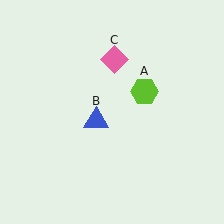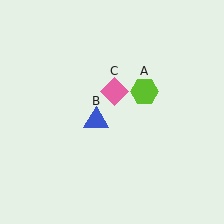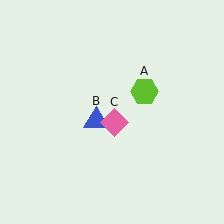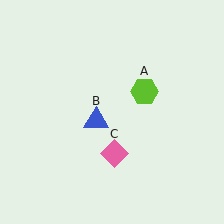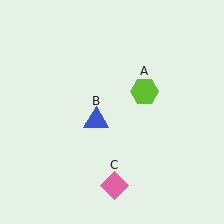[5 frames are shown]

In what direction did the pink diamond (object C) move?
The pink diamond (object C) moved down.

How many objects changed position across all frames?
1 object changed position: pink diamond (object C).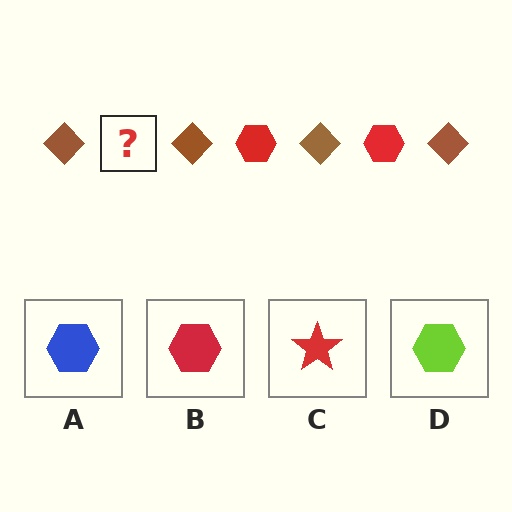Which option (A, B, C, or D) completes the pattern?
B.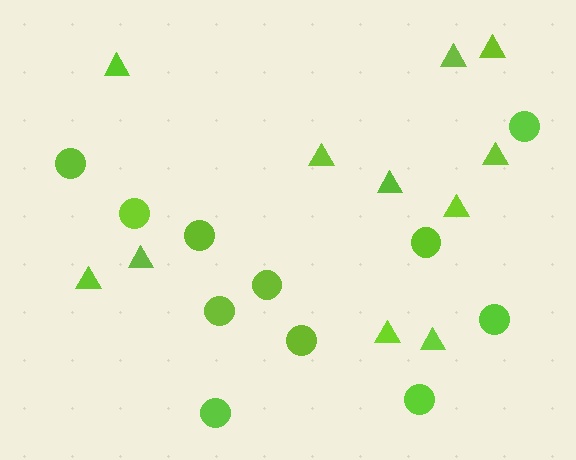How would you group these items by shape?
There are 2 groups: one group of circles (11) and one group of triangles (11).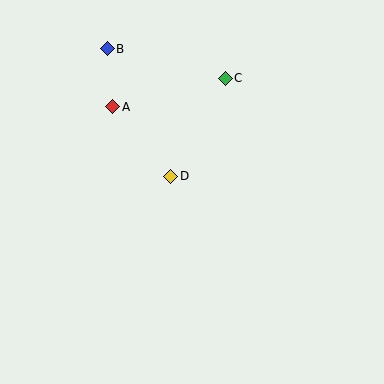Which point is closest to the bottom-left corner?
Point D is closest to the bottom-left corner.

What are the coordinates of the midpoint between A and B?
The midpoint between A and B is at (110, 78).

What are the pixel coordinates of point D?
Point D is at (171, 176).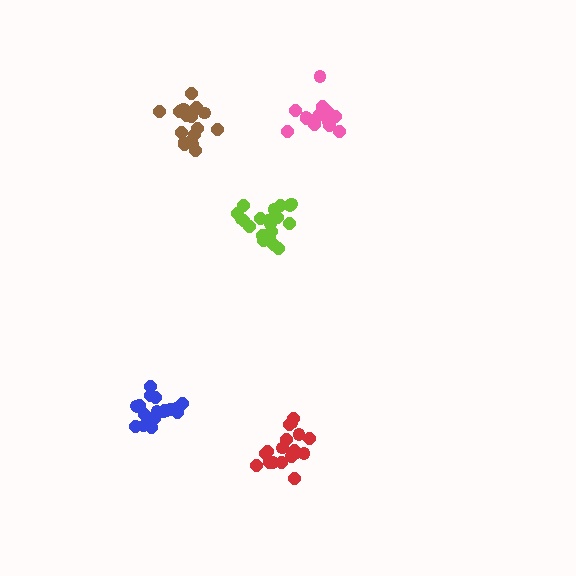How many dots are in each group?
Group 1: 15 dots, Group 2: 18 dots, Group 3: 21 dots, Group 4: 20 dots, Group 5: 18 dots (92 total).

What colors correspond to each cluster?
The clusters are colored: pink, red, lime, blue, brown.